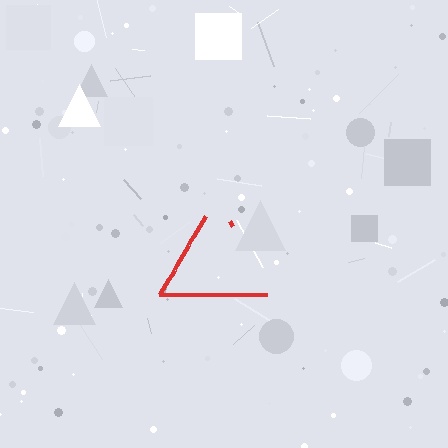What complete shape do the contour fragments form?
The contour fragments form a triangle.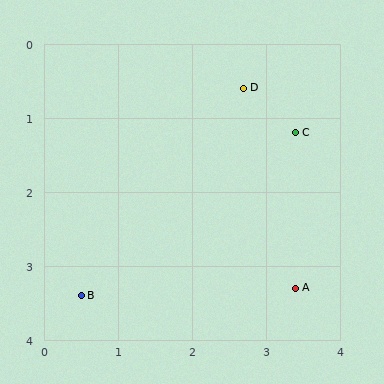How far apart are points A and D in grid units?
Points A and D are about 2.8 grid units apart.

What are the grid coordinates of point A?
Point A is at approximately (3.4, 3.3).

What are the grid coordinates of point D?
Point D is at approximately (2.7, 0.6).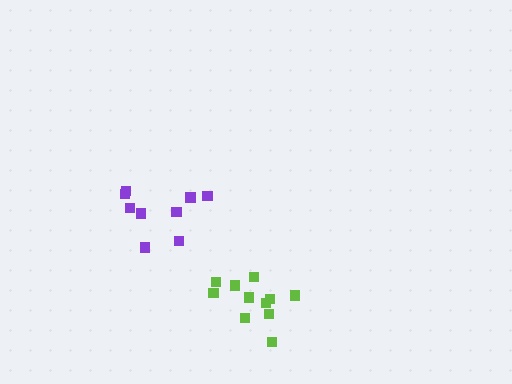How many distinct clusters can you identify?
There are 2 distinct clusters.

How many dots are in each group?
Group 1: 9 dots, Group 2: 11 dots (20 total).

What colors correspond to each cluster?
The clusters are colored: purple, lime.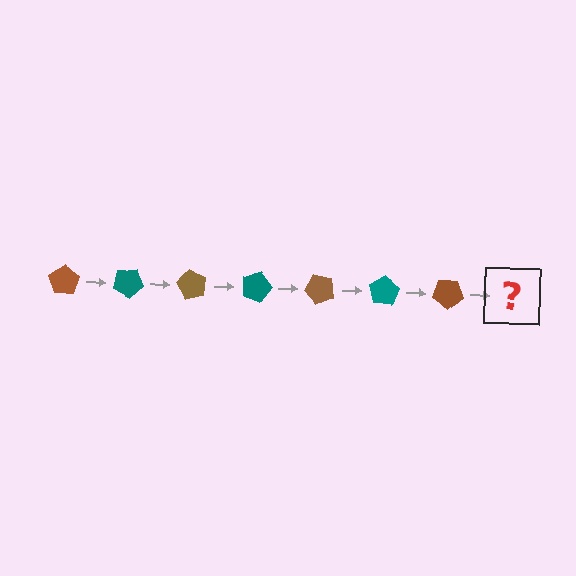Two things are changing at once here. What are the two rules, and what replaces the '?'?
The two rules are that it rotates 30 degrees each step and the color cycles through brown and teal. The '?' should be a teal pentagon, rotated 210 degrees from the start.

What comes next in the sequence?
The next element should be a teal pentagon, rotated 210 degrees from the start.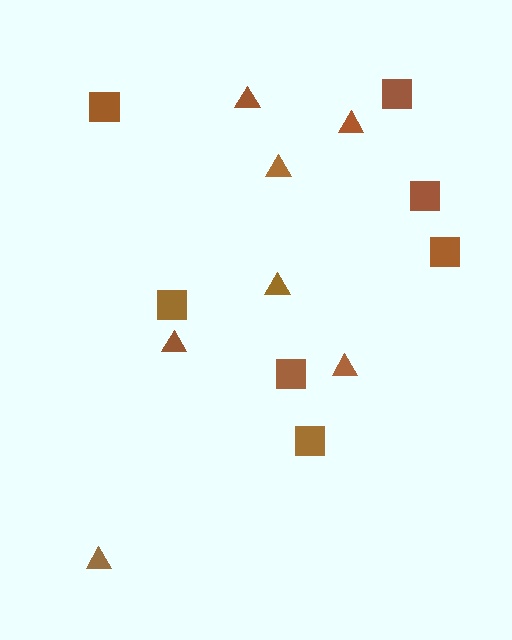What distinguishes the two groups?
There are 2 groups: one group of squares (7) and one group of triangles (7).